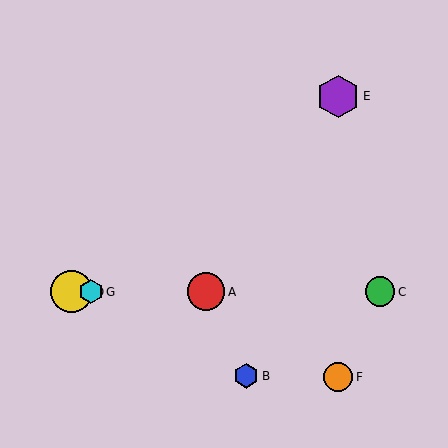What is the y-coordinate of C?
Object C is at y≈292.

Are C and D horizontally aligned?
Yes, both are at y≈292.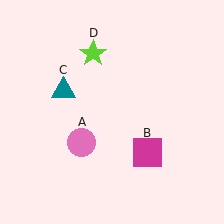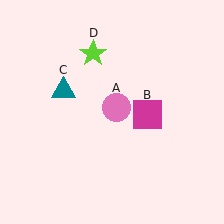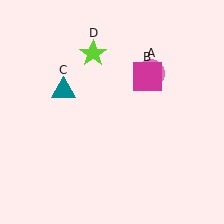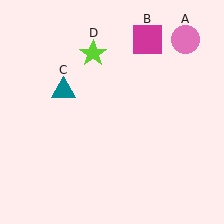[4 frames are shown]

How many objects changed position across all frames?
2 objects changed position: pink circle (object A), magenta square (object B).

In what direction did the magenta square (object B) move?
The magenta square (object B) moved up.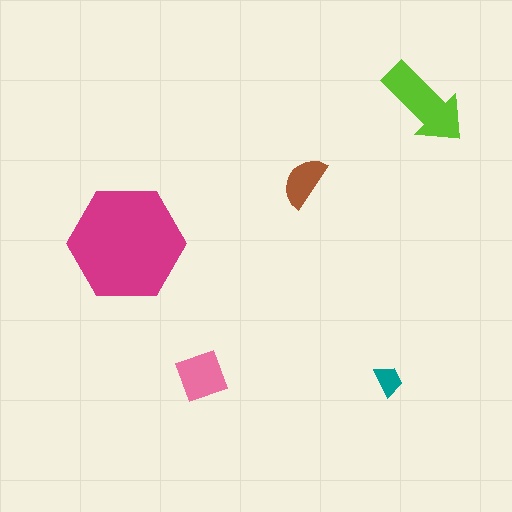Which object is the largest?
The magenta hexagon.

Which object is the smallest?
The teal trapezoid.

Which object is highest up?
The lime arrow is topmost.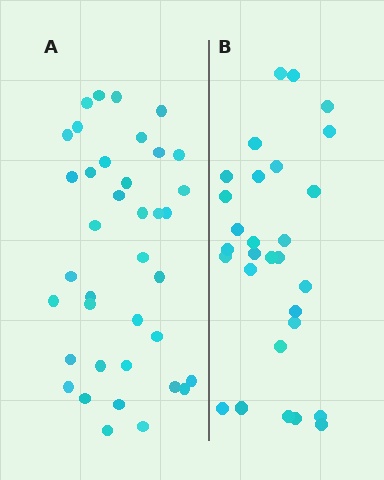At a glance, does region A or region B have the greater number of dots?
Region A (the left region) has more dots.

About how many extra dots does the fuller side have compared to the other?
Region A has roughly 8 or so more dots than region B.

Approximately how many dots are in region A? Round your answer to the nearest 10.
About 40 dots. (The exact count is 38, which rounds to 40.)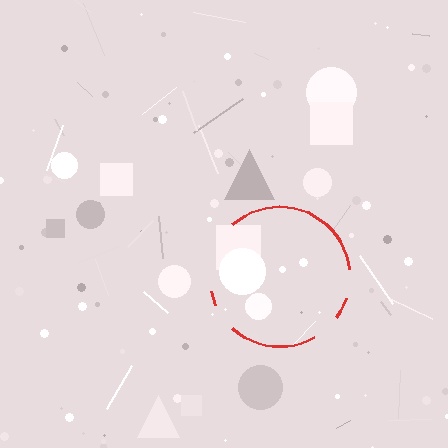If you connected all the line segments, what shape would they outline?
They would outline a circle.